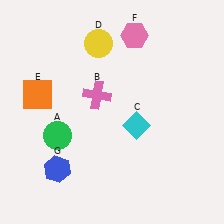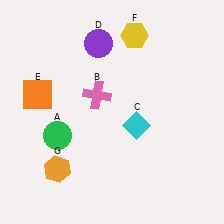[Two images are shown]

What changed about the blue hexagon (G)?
In Image 1, G is blue. In Image 2, it changed to orange.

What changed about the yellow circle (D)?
In Image 1, D is yellow. In Image 2, it changed to purple.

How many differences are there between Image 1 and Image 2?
There are 3 differences between the two images.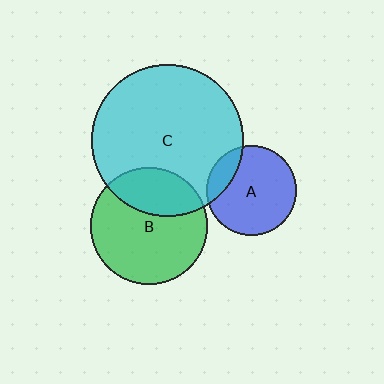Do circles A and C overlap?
Yes.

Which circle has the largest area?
Circle C (cyan).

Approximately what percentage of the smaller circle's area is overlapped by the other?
Approximately 15%.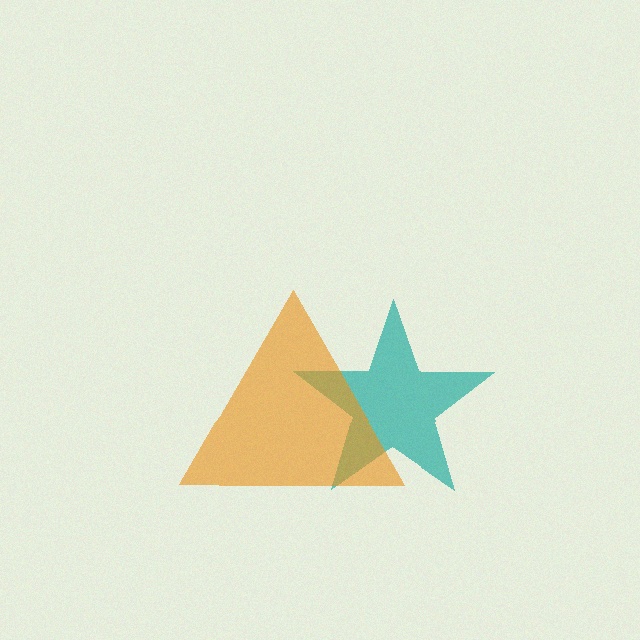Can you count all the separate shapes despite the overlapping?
Yes, there are 2 separate shapes.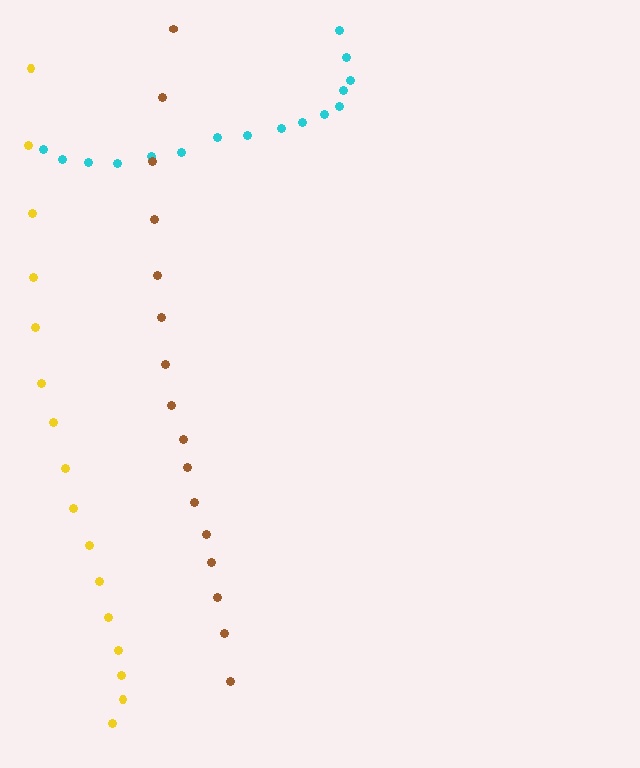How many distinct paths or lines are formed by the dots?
There are 3 distinct paths.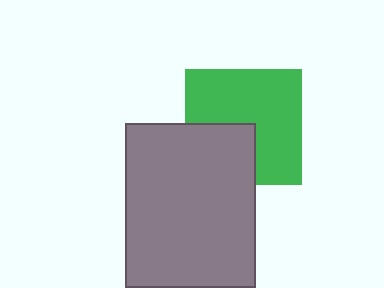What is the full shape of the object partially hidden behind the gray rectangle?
The partially hidden object is a green square.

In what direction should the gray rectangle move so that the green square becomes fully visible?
The gray rectangle should move toward the lower-left. That is the shortest direction to clear the overlap and leave the green square fully visible.